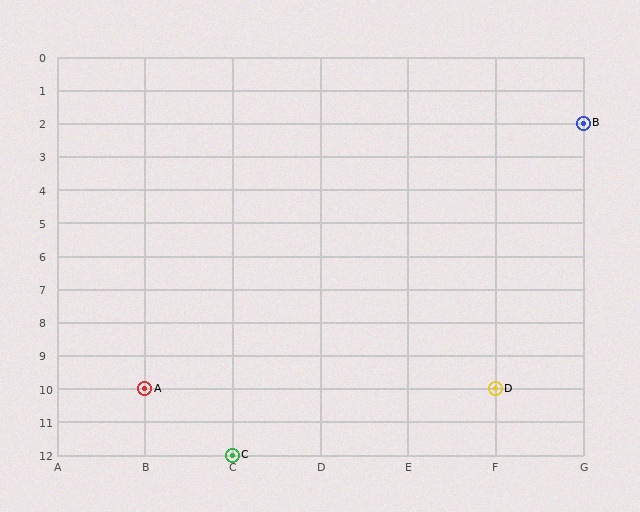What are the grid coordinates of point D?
Point D is at grid coordinates (F, 10).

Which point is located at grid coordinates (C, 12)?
Point C is at (C, 12).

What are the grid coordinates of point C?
Point C is at grid coordinates (C, 12).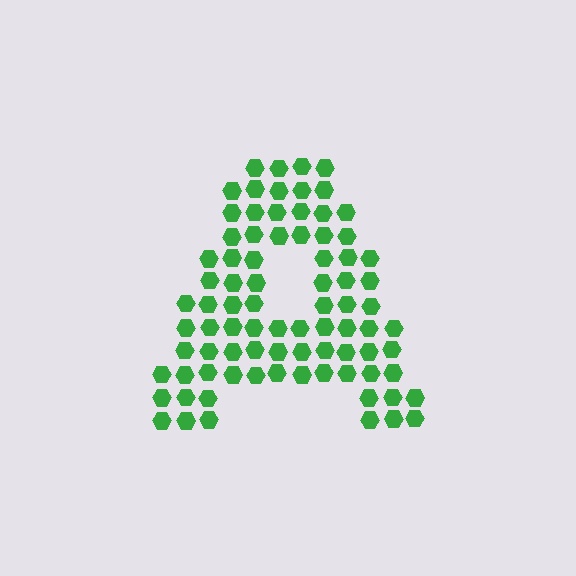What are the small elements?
The small elements are hexagons.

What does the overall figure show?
The overall figure shows the letter A.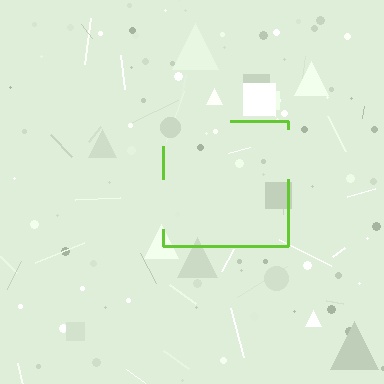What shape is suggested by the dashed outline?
The dashed outline suggests a square.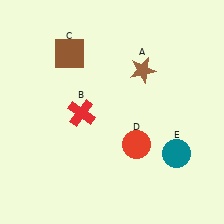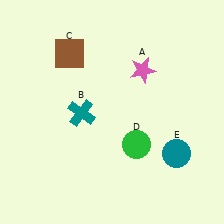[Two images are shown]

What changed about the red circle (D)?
In Image 1, D is red. In Image 2, it changed to green.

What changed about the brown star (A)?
In Image 1, A is brown. In Image 2, it changed to pink.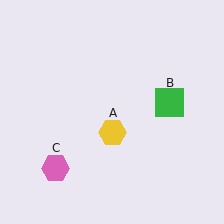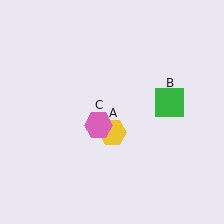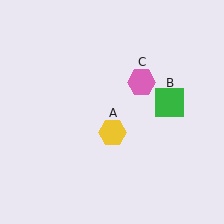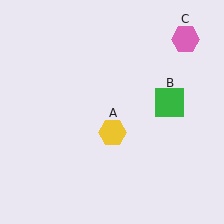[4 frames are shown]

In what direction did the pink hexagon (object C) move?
The pink hexagon (object C) moved up and to the right.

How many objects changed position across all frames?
1 object changed position: pink hexagon (object C).